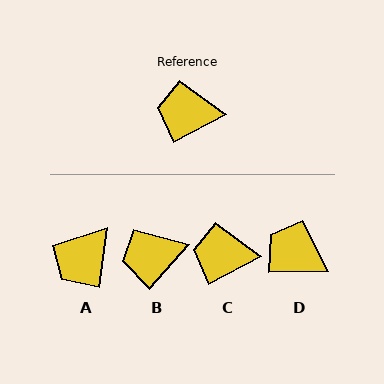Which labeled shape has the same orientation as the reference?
C.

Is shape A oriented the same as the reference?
No, it is off by about 54 degrees.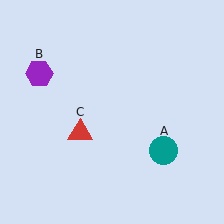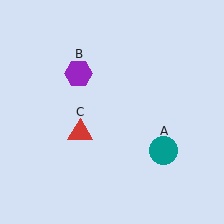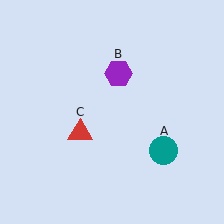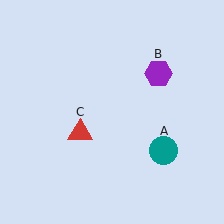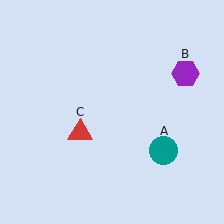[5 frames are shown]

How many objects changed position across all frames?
1 object changed position: purple hexagon (object B).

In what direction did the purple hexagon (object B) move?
The purple hexagon (object B) moved right.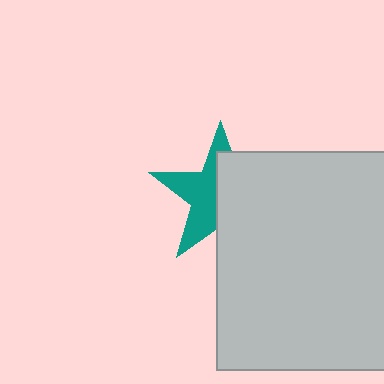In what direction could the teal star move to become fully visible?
The teal star could move left. That would shift it out from behind the light gray square entirely.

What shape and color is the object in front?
The object in front is a light gray square.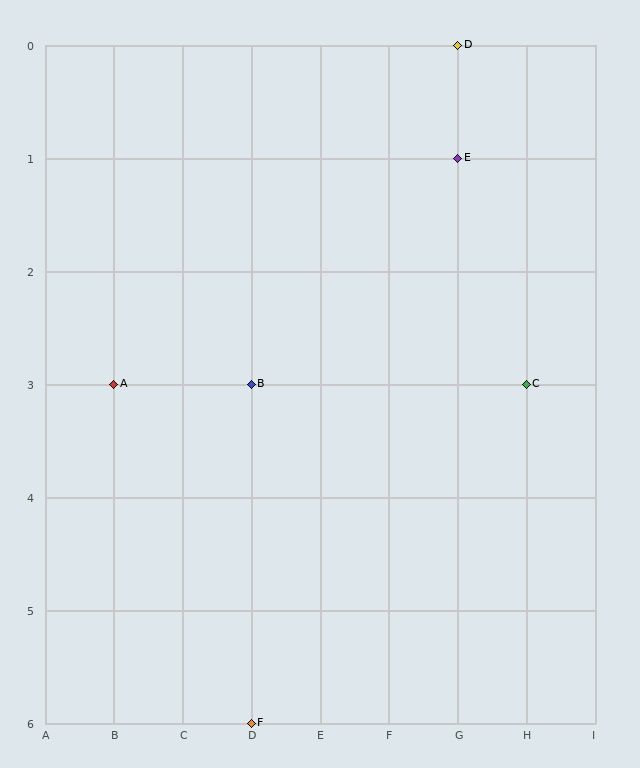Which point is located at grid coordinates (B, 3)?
Point A is at (B, 3).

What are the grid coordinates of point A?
Point A is at grid coordinates (B, 3).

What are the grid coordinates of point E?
Point E is at grid coordinates (G, 1).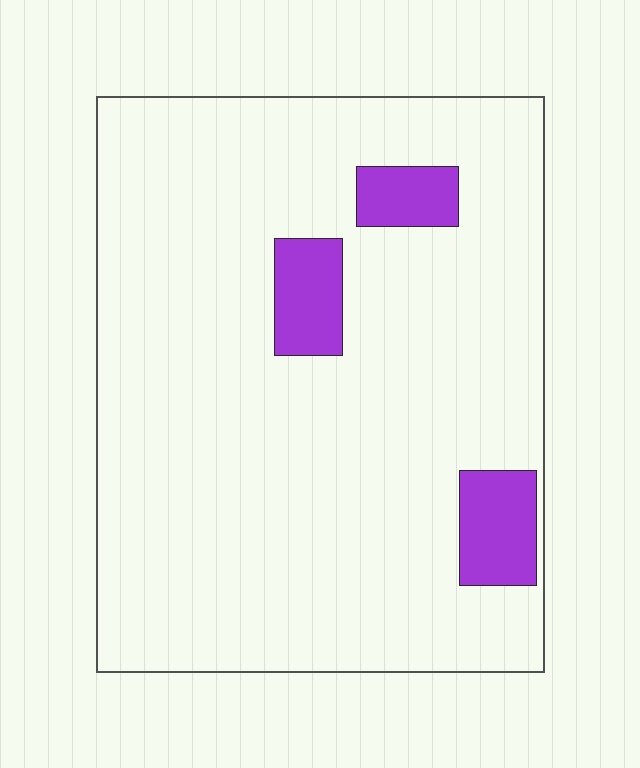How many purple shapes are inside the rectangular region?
3.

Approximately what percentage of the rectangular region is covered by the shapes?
Approximately 10%.